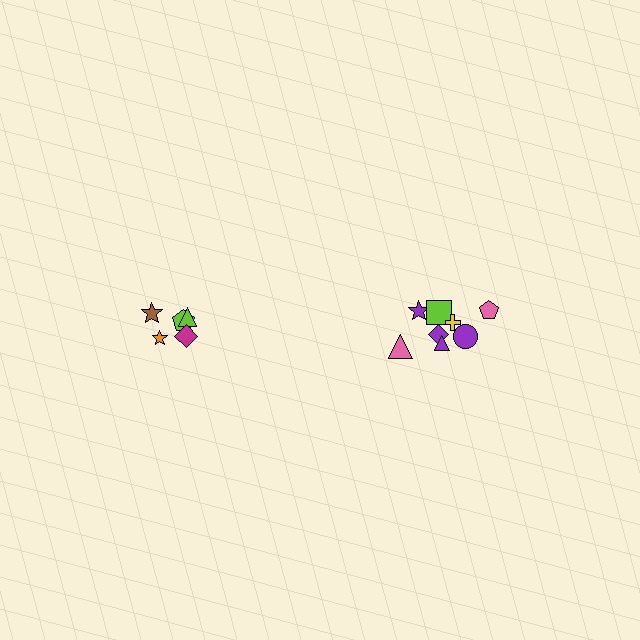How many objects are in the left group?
There are 5 objects.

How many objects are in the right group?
There are 8 objects.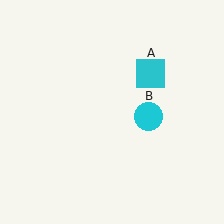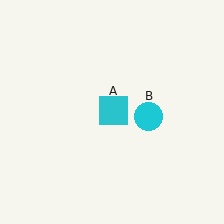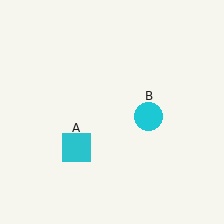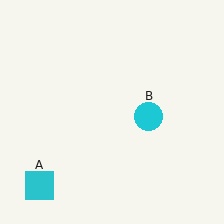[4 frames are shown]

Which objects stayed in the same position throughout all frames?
Cyan circle (object B) remained stationary.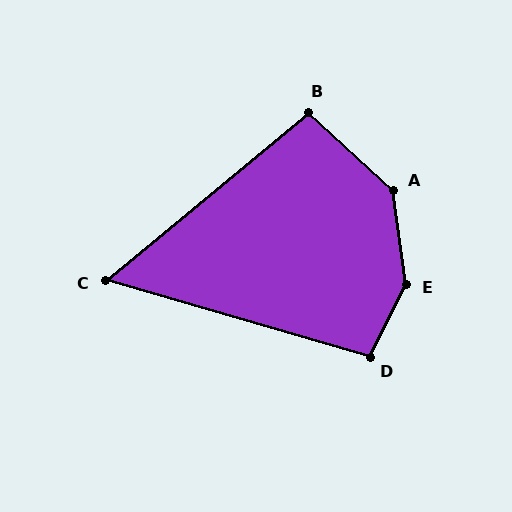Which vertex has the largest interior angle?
E, at approximately 146 degrees.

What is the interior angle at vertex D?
Approximately 100 degrees (obtuse).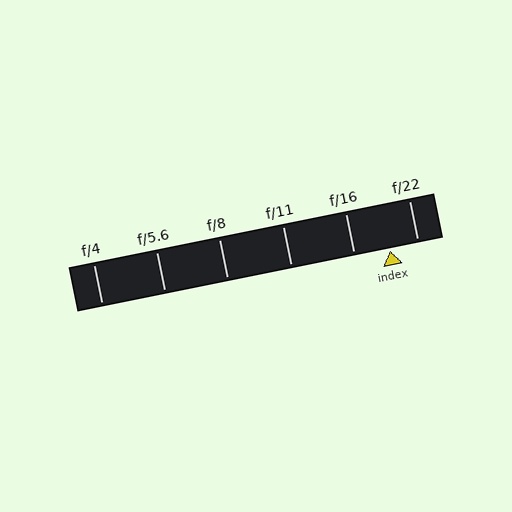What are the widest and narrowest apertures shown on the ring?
The widest aperture shown is f/4 and the narrowest is f/22.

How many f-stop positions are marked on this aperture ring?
There are 6 f-stop positions marked.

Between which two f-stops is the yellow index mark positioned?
The index mark is between f/16 and f/22.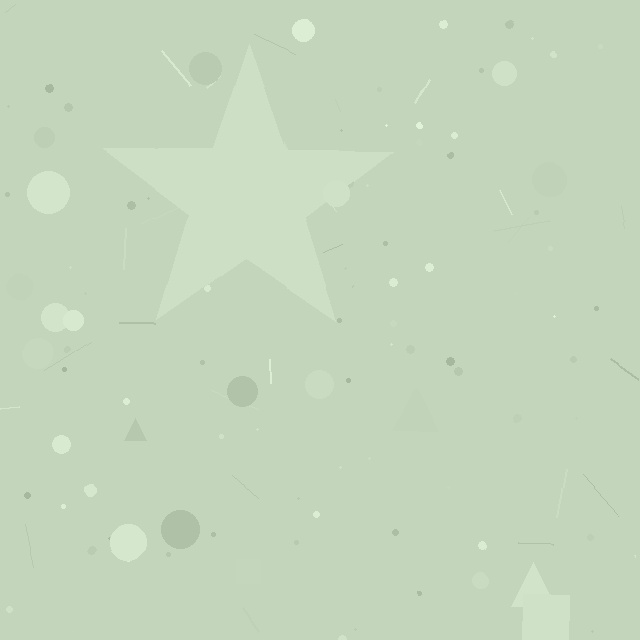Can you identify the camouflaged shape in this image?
The camouflaged shape is a star.